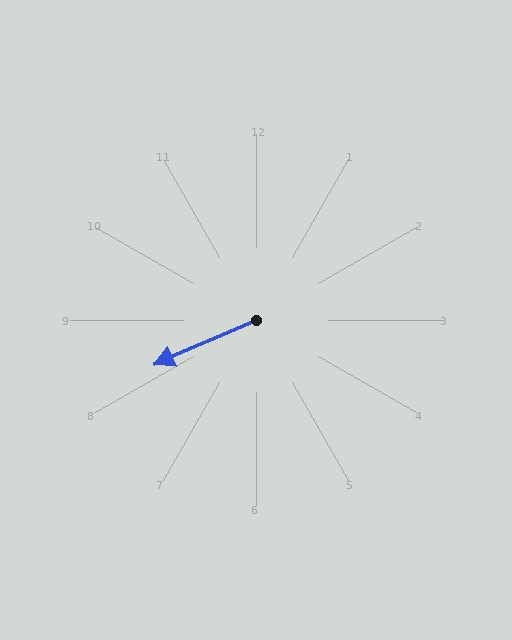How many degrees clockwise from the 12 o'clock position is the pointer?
Approximately 247 degrees.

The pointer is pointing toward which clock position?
Roughly 8 o'clock.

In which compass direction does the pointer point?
Southwest.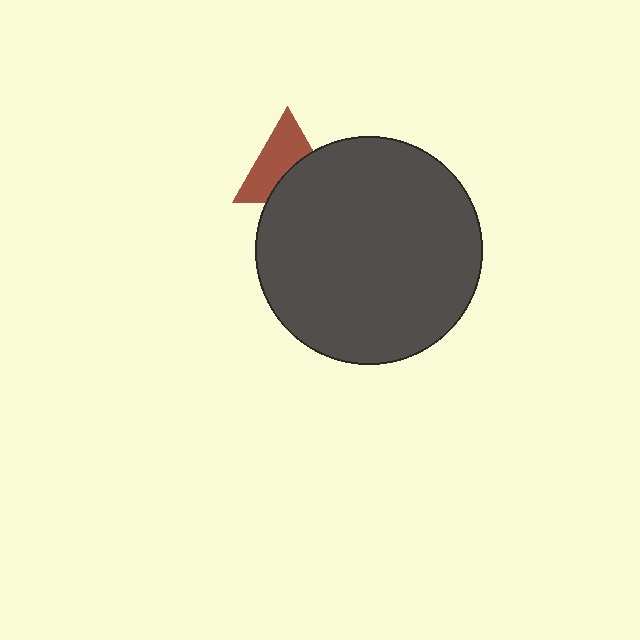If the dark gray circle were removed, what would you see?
You would see the complete brown triangle.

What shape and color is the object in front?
The object in front is a dark gray circle.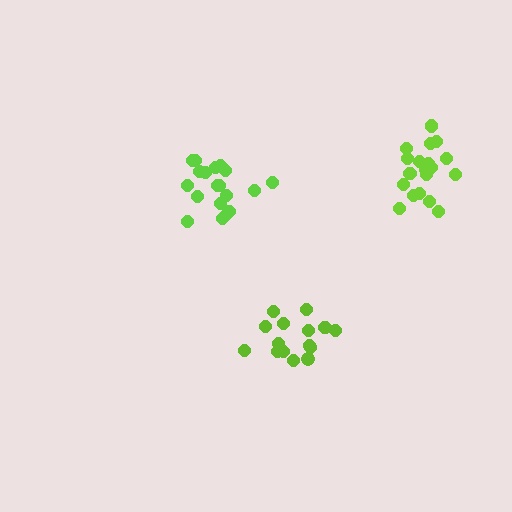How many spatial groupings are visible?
There are 3 spatial groupings.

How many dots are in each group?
Group 1: 15 dots, Group 2: 19 dots, Group 3: 19 dots (53 total).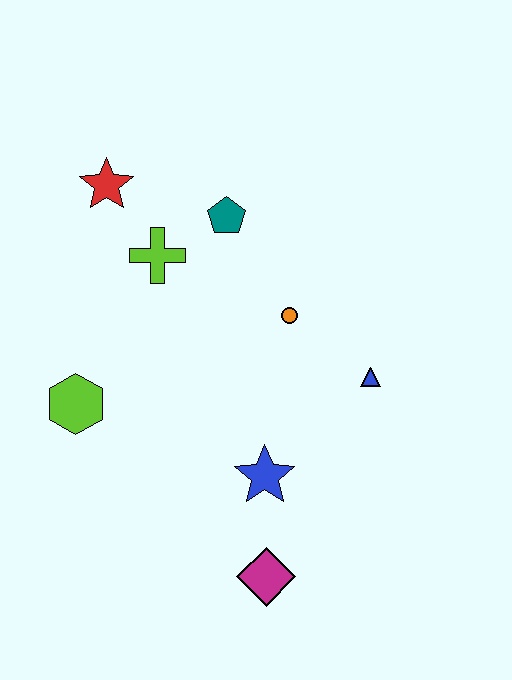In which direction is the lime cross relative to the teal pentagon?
The lime cross is to the left of the teal pentagon.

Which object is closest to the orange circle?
The blue triangle is closest to the orange circle.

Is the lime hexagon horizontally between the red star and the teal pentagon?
No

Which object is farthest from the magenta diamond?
The red star is farthest from the magenta diamond.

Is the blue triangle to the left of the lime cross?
No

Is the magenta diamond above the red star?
No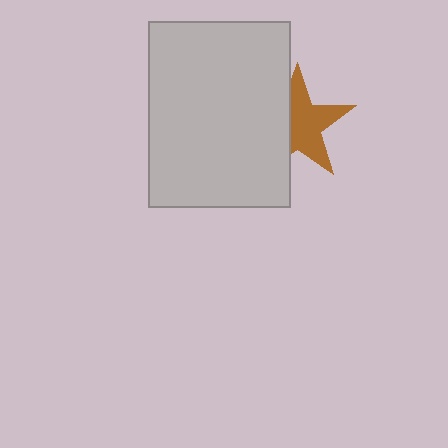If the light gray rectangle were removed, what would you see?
You would see the complete brown star.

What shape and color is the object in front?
The object in front is a light gray rectangle.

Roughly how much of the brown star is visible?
About half of it is visible (roughly 60%).